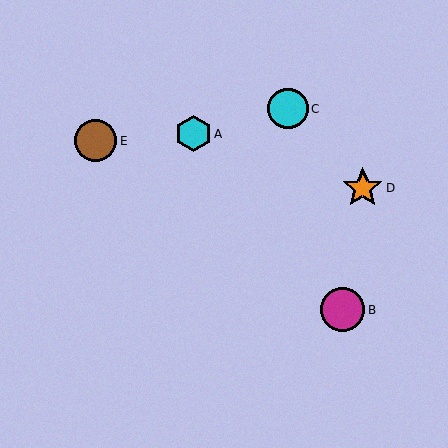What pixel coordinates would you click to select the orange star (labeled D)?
Click at (363, 188) to select the orange star D.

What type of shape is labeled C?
Shape C is a cyan circle.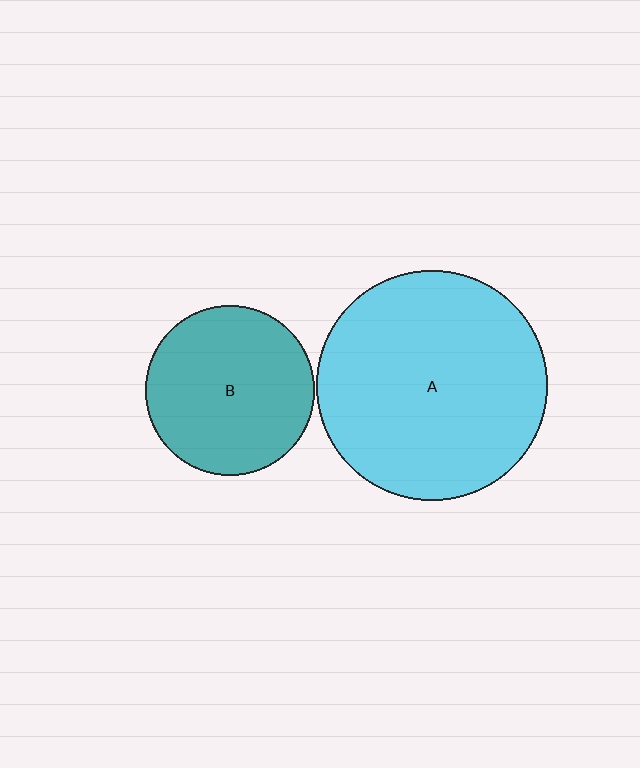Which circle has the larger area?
Circle A (cyan).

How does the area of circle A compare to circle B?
Approximately 1.8 times.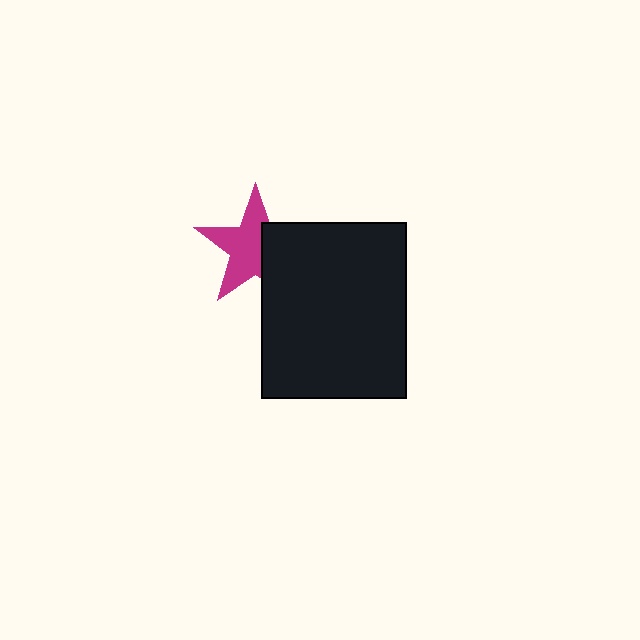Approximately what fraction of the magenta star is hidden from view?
Roughly 38% of the magenta star is hidden behind the black rectangle.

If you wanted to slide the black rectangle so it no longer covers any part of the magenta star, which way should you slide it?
Slide it right — that is the most direct way to separate the two shapes.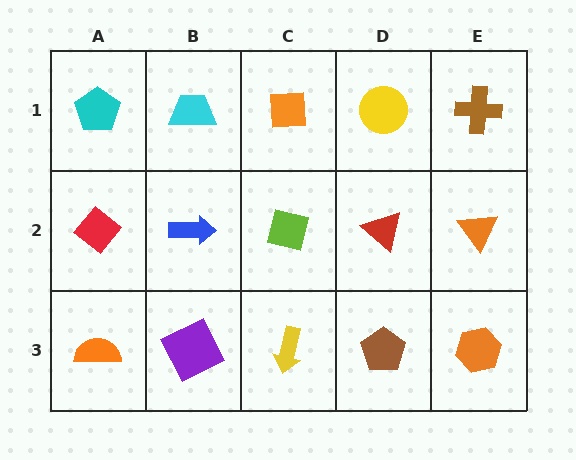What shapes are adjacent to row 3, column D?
A red triangle (row 2, column D), a yellow arrow (row 3, column C), an orange hexagon (row 3, column E).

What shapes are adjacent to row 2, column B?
A cyan trapezoid (row 1, column B), a purple square (row 3, column B), a red diamond (row 2, column A), a lime square (row 2, column C).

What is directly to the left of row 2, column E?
A red triangle.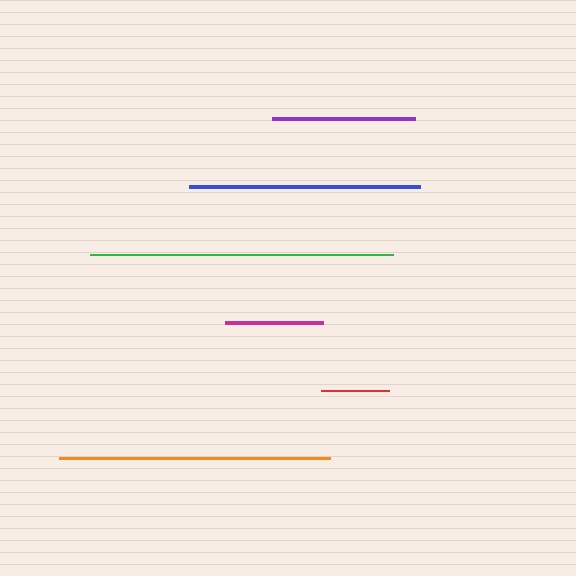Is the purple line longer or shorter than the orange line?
The orange line is longer than the purple line.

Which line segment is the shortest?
The red line is the shortest at approximately 68 pixels.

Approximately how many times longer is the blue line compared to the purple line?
The blue line is approximately 1.6 times the length of the purple line.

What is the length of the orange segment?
The orange segment is approximately 271 pixels long.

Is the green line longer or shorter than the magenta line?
The green line is longer than the magenta line.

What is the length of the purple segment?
The purple segment is approximately 143 pixels long.